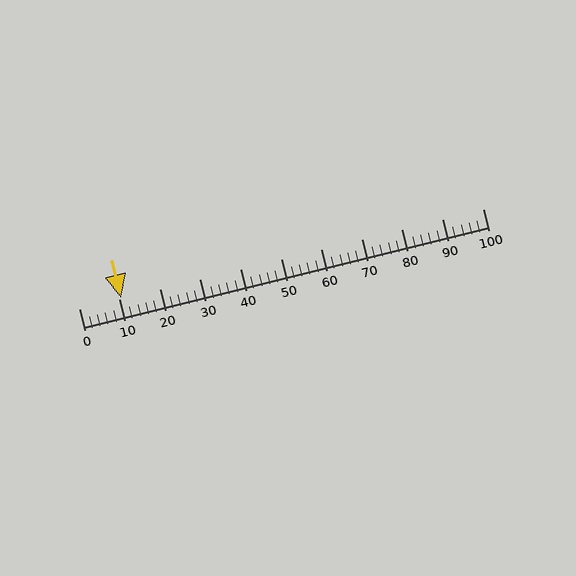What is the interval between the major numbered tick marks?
The major tick marks are spaced 10 units apart.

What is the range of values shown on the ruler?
The ruler shows values from 0 to 100.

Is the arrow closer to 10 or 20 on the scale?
The arrow is closer to 10.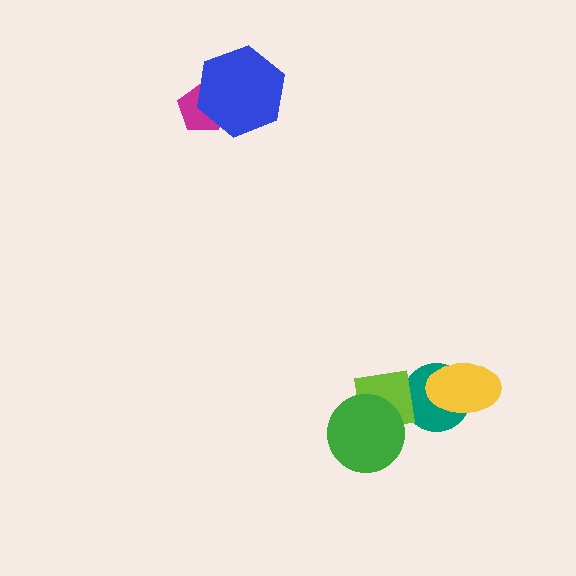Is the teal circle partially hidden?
Yes, it is partially covered by another shape.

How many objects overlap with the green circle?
1 object overlaps with the green circle.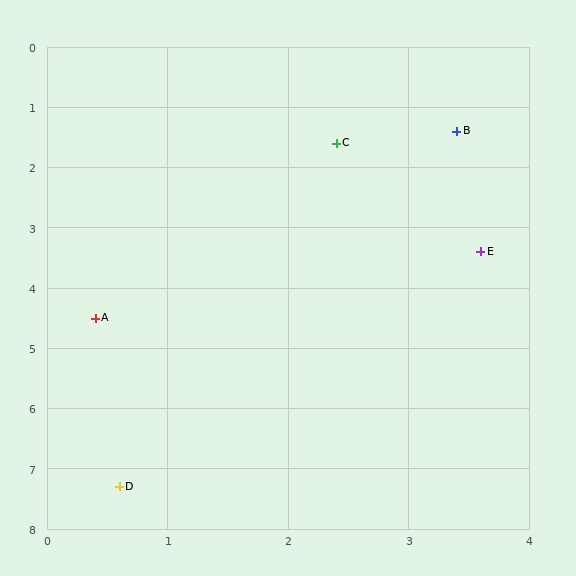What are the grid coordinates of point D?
Point D is at approximately (0.6, 7.3).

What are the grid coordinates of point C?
Point C is at approximately (2.4, 1.6).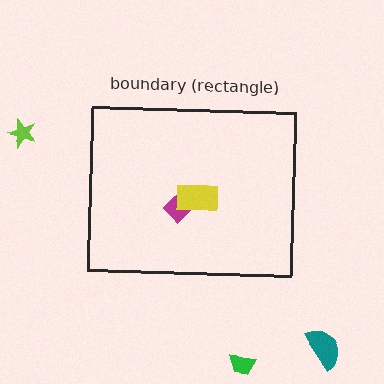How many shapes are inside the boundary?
2 inside, 3 outside.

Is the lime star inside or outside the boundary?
Outside.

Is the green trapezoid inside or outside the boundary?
Outside.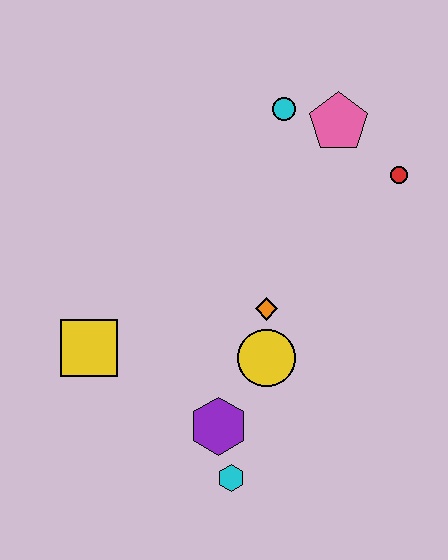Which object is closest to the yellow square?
The purple hexagon is closest to the yellow square.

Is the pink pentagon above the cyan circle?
No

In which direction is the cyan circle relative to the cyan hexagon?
The cyan circle is above the cyan hexagon.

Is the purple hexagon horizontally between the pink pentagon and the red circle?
No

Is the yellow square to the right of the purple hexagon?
No